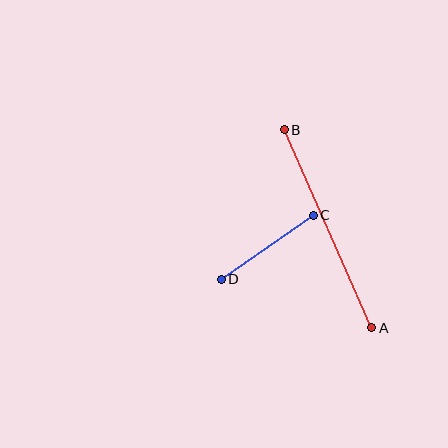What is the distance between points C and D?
The distance is approximately 112 pixels.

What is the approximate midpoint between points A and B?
The midpoint is at approximately (328, 229) pixels.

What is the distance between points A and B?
The distance is approximately 216 pixels.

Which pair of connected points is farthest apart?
Points A and B are farthest apart.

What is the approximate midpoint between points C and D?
The midpoint is at approximately (267, 247) pixels.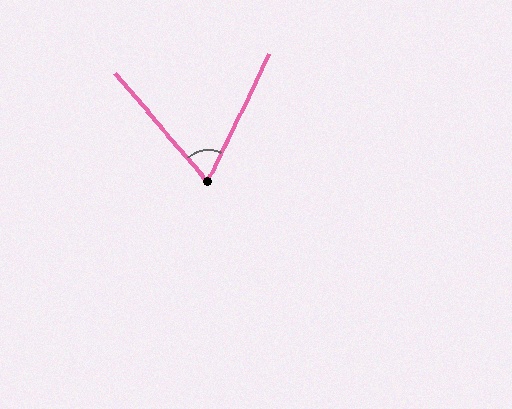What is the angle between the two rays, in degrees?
Approximately 66 degrees.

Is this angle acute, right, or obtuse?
It is acute.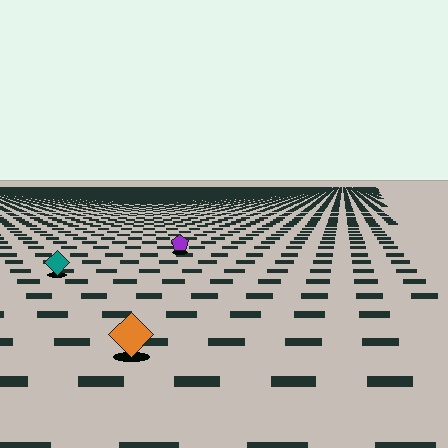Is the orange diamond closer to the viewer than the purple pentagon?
Yes. The orange diamond is closer — you can tell from the texture gradient: the ground texture is coarser near it.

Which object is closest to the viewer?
The orange diamond is closest. The texture marks near it are larger and more spread out.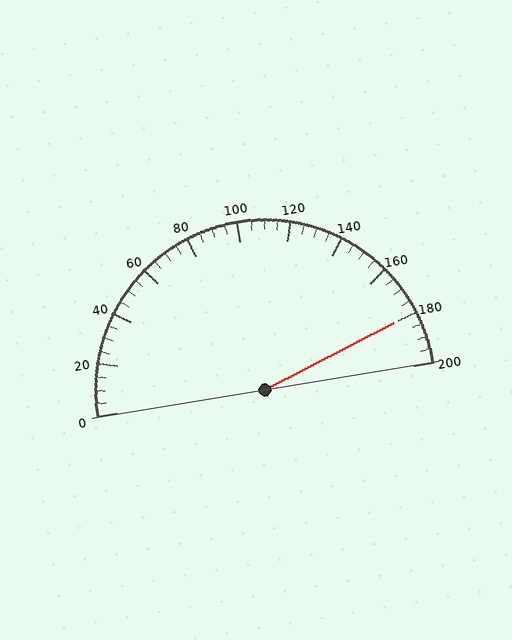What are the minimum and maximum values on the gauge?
The gauge ranges from 0 to 200.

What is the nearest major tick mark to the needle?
The nearest major tick mark is 180.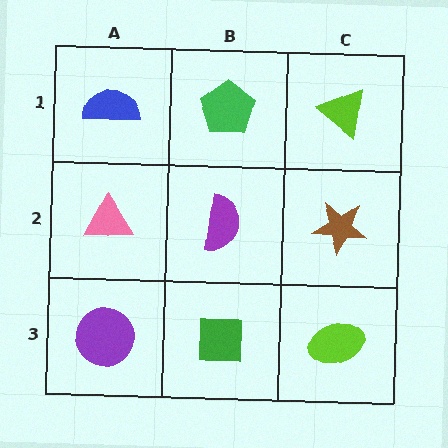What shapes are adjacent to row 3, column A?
A pink triangle (row 2, column A), a green square (row 3, column B).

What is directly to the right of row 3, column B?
A lime ellipse.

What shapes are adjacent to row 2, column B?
A green pentagon (row 1, column B), a green square (row 3, column B), a pink triangle (row 2, column A), a brown star (row 2, column C).